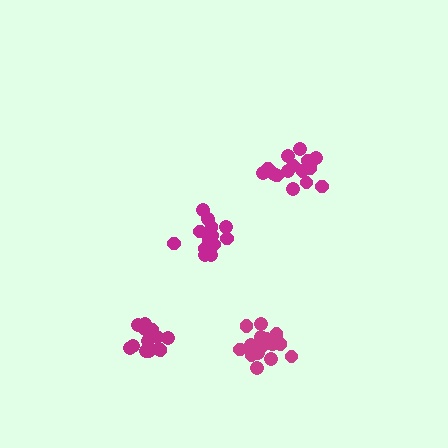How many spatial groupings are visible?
There are 4 spatial groupings.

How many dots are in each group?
Group 1: 15 dots, Group 2: 15 dots, Group 3: 16 dots, Group 4: 13 dots (59 total).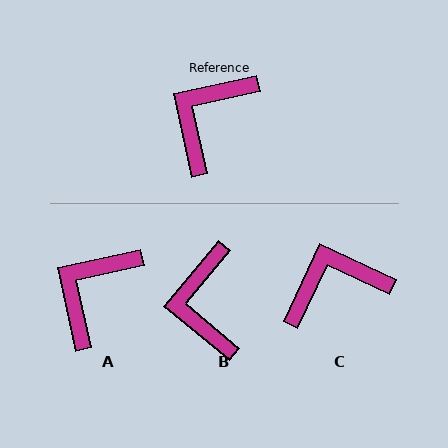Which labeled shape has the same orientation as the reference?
A.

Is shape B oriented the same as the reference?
No, it is off by about 38 degrees.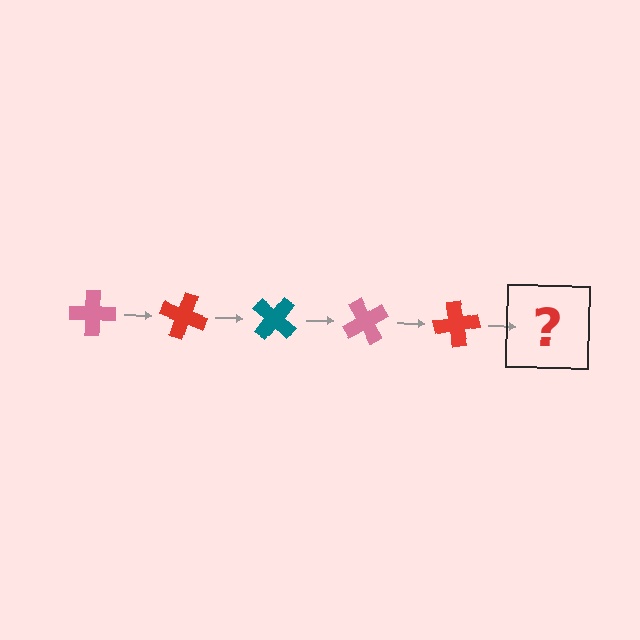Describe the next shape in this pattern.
It should be a teal cross, rotated 100 degrees from the start.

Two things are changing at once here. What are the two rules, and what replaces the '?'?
The two rules are that it rotates 20 degrees each step and the color cycles through pink, red, and teal. The '?' should be a teal cross, rotated 100 degrees from the start.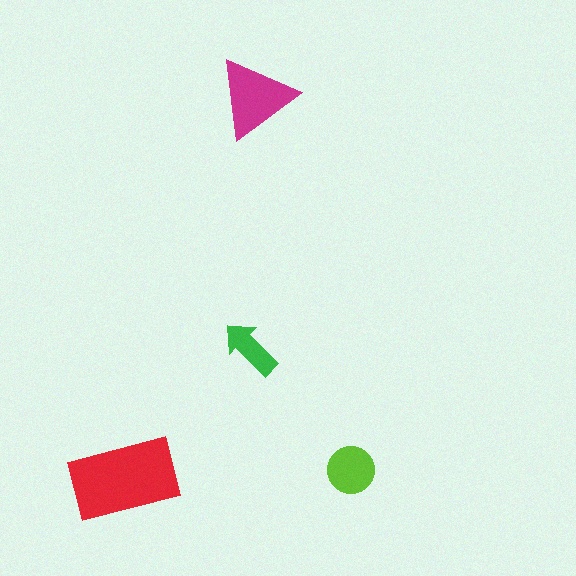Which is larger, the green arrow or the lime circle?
The lime circle.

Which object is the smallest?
The green arrow.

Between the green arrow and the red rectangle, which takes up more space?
The red rectangle.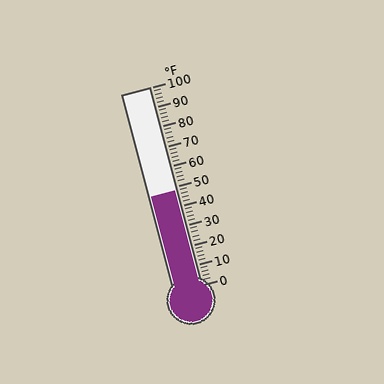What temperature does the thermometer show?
The thermometer shows approximately 48°F.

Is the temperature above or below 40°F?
The temperature is above 40°F.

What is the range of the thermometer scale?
The thermometer scale ranges from 0°F to 100°F.